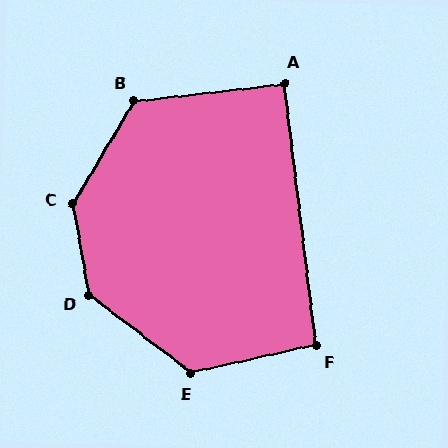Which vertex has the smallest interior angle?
A, at approximately 90 degrees.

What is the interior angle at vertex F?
Approximately 95 degrees (obtuse).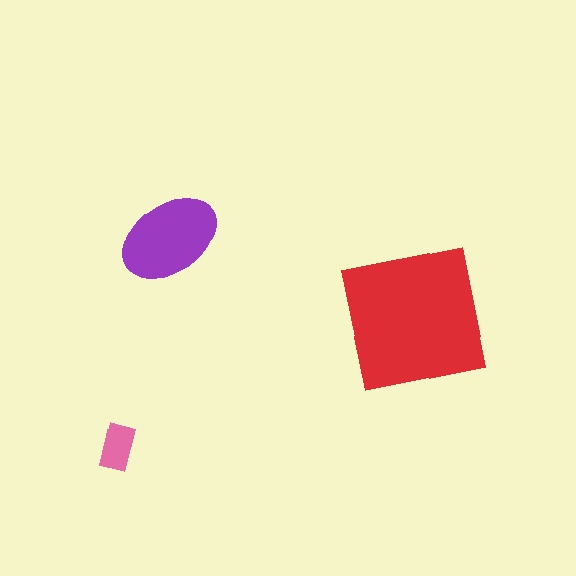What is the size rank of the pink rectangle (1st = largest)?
3rd.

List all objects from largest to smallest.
The red square, the purple ellipse, the pink rectangle.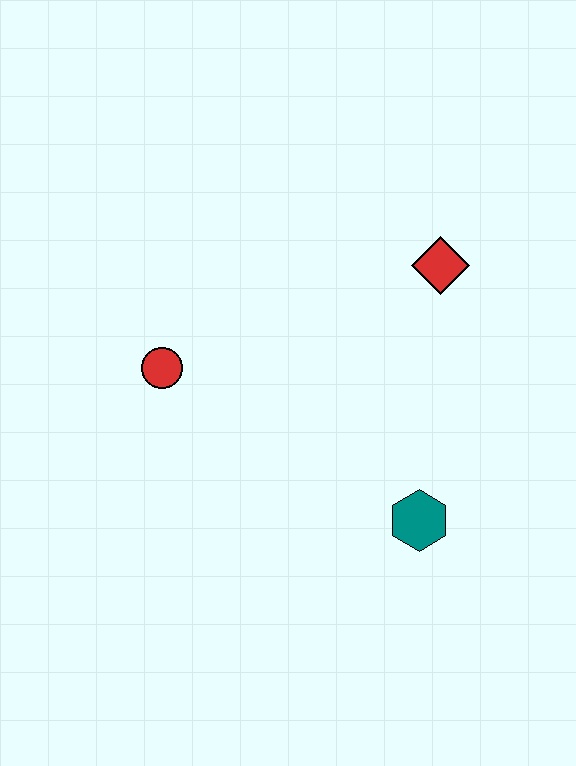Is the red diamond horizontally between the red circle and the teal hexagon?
No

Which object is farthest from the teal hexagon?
The red circle is farthest from the teal hexagon.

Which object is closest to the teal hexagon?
The red diamond is closest to the teal hexagon.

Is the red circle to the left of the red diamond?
Yes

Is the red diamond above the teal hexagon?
Yes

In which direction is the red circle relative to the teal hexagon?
The red circle is to the left of the teal hexagon.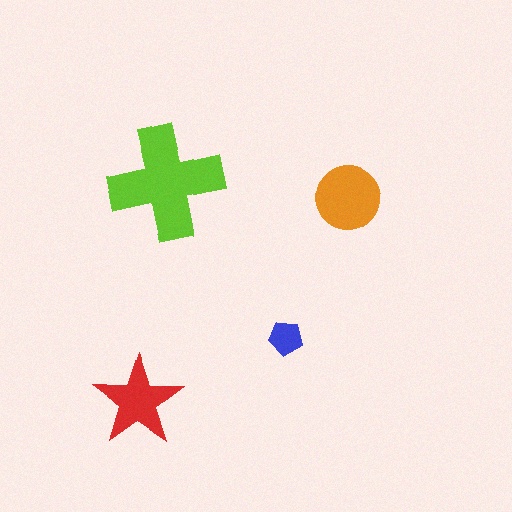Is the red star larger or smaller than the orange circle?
Smaller.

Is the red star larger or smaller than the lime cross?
Smaller.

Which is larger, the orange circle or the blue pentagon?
The orange circle.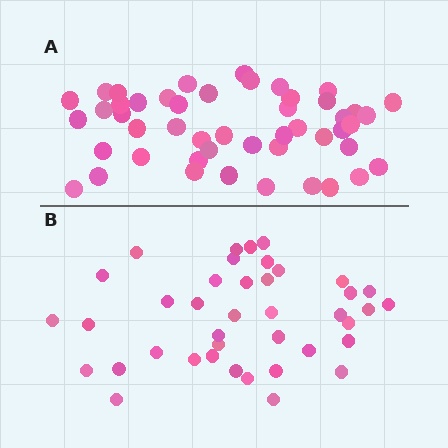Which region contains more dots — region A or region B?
Region A (the top region) has more dots.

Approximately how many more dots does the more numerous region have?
Region A has roughly 8 or so more dots than region B.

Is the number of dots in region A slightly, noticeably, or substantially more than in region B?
Region A has only slightly more — the two regions are fairly close. The ratio is roughly 1.2 to 1.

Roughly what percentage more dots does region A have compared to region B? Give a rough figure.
About 20% more.